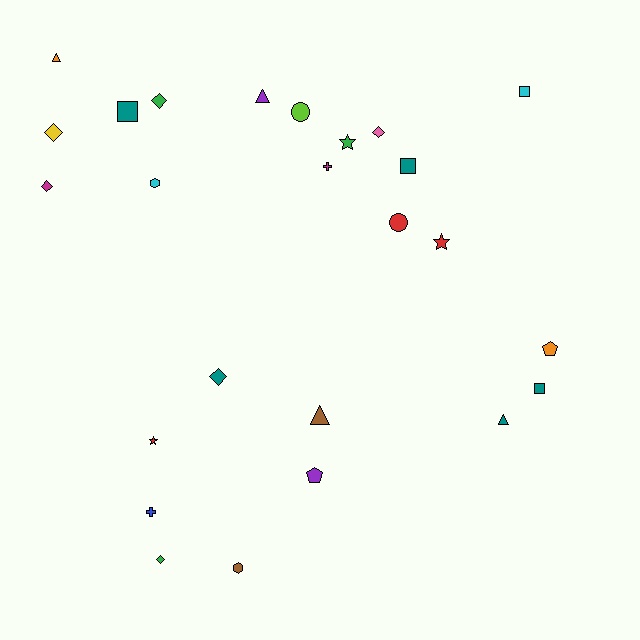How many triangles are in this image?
There are 4 triangles.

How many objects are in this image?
There are 25 objects.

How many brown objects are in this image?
There are 2 brown objects.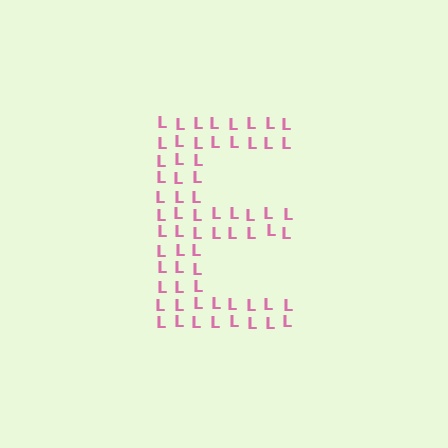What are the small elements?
The small elements are letter L's.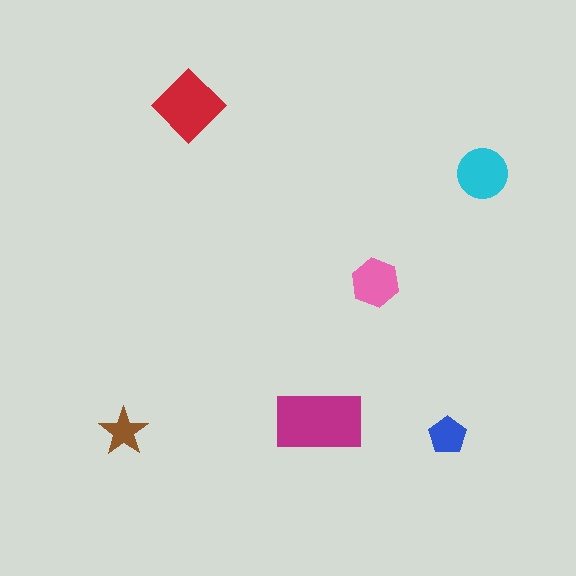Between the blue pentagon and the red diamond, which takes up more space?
The red diamond.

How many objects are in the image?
There are 6 objects in the image.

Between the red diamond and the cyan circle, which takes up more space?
The red diamond.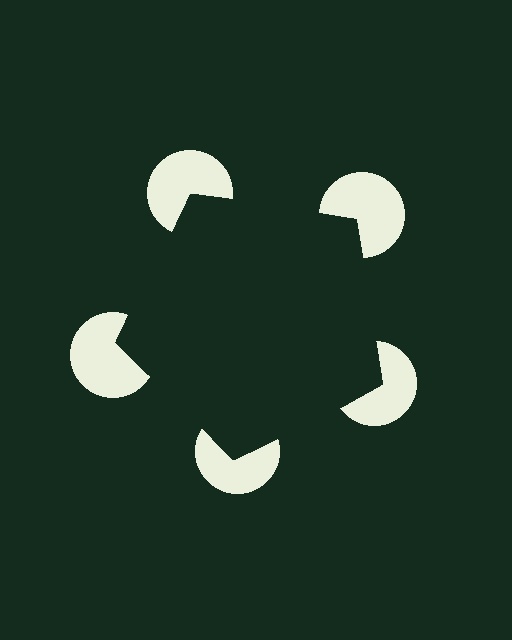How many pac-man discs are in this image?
There are 5 — one at each vertex of the illusory pentagon.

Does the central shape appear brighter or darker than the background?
It typically appears slightly darker than the background, even though no actual brightness change is drawn.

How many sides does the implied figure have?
5 sides.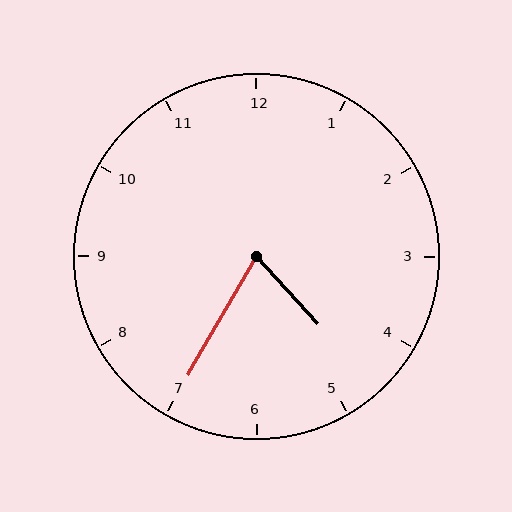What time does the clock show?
4:35.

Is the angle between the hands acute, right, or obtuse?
It is acute.